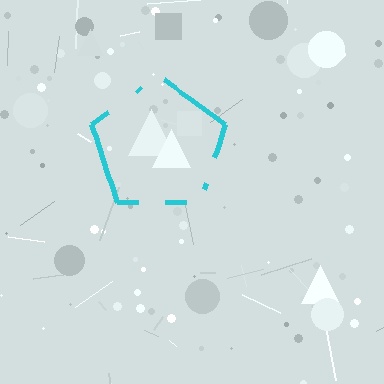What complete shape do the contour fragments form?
The contour fragments form a pentagon.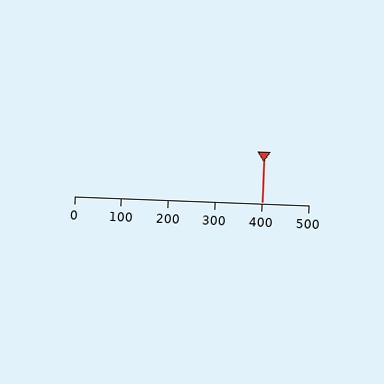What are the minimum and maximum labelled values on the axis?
The axis runs from 0 to 500.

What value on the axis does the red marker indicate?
The marker indicates approximately 400.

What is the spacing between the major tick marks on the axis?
The major ticks are spaced 100 apart.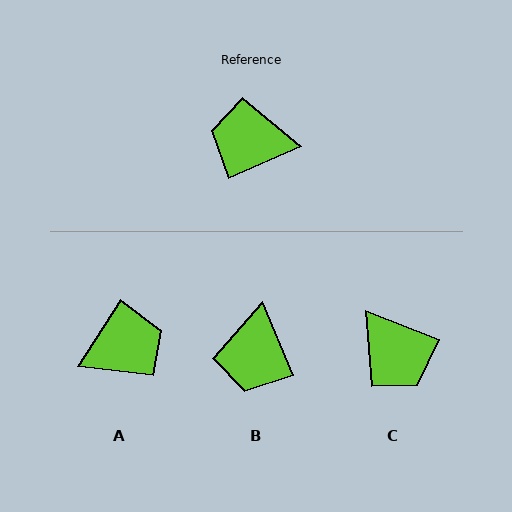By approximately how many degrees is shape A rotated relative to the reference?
Approximately 147 degrees clockwise.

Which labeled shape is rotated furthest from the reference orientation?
A, about 147 degrees away.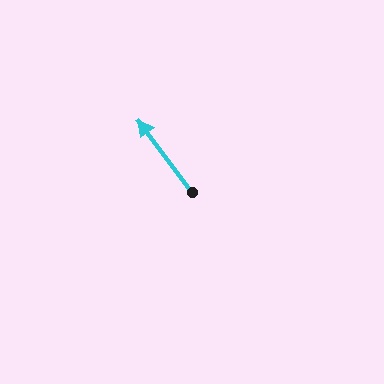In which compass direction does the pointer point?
Northwest.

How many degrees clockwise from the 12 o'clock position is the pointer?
Approximately 323 degrees.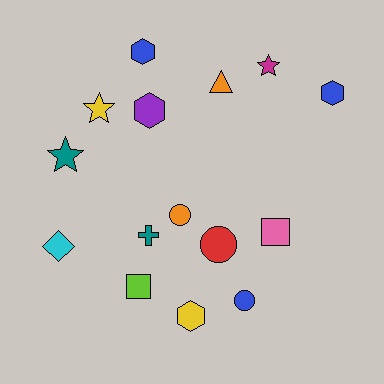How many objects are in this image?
There are 15 objects.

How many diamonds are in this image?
There is 1 diamond.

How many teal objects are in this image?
There are 2 teal objects.